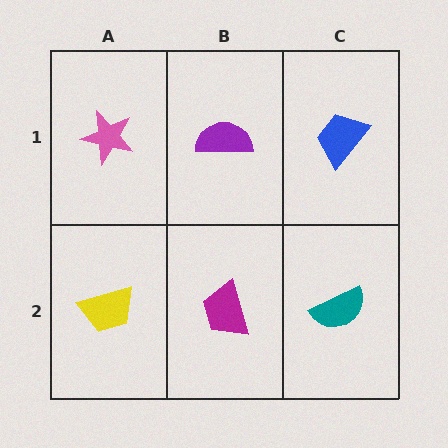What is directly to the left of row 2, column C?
A magenta trapezoid.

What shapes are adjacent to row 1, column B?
A magenta trapezoid (row 2, column B), a pink star (row 1, column A), a blue trapezoid (row 1, column C).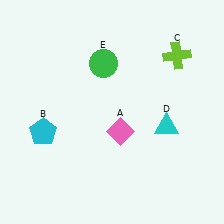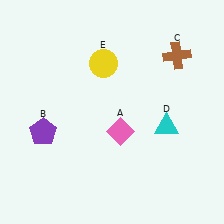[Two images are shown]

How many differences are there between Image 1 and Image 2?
There are 3 differences between the two images.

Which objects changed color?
B changed from cyan to purple. C changed from lime to brown. E changed from green to yellow.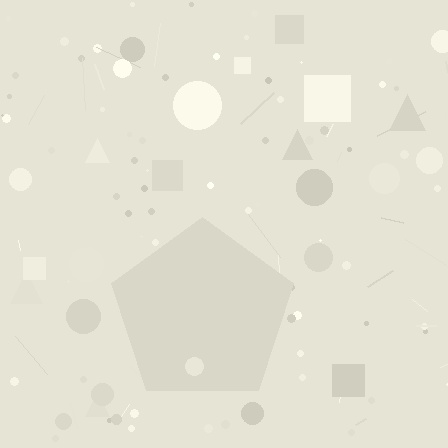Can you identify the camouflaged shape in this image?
The camouflaged shape is a pentagon.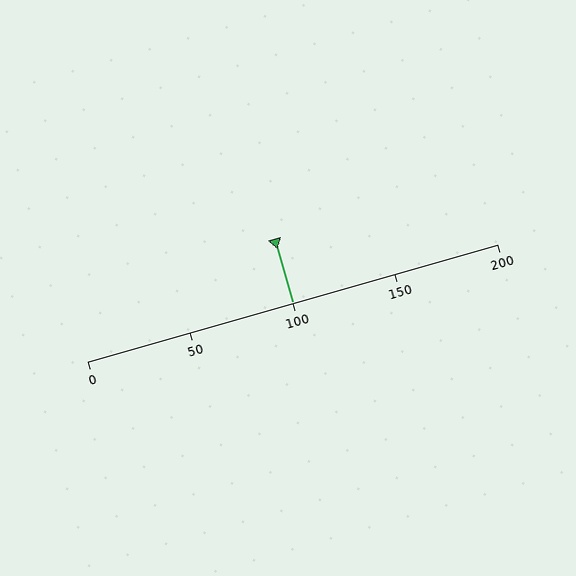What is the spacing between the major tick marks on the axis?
The major ticks are spaced 50 apart.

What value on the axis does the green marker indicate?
The marker indicates approximately 100.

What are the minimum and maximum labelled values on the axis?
The axis runs from 0 to 200.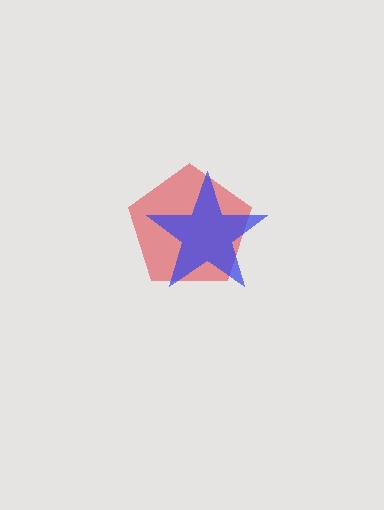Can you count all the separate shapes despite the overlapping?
Yes, there are 2 separate shapes.